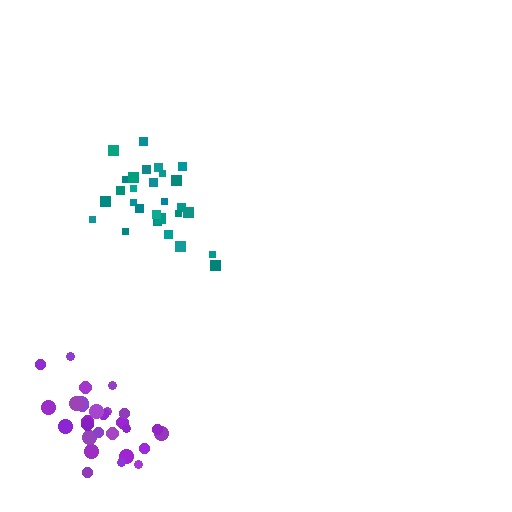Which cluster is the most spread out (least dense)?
Purple.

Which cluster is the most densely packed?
Teal.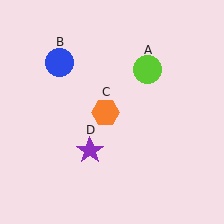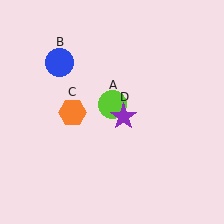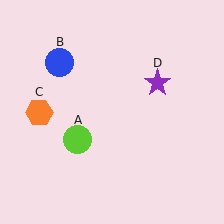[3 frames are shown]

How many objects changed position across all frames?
3 objects changed position: lime circle (object A), orange hexagon (object C), purple star (object D).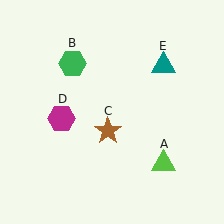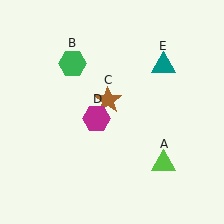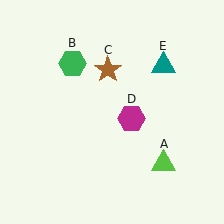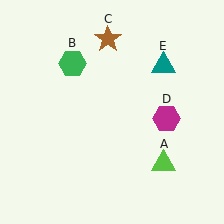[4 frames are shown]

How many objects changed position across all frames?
2 objects changed position: brown star (object C), magenta hexagon (object D).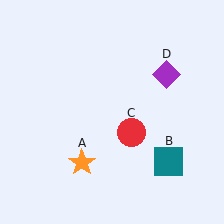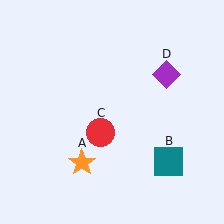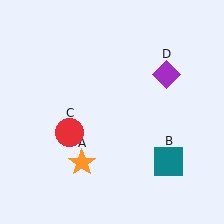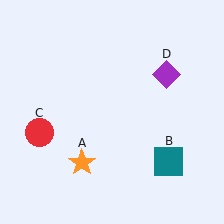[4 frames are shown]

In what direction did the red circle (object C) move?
The red circle (object C) moved left.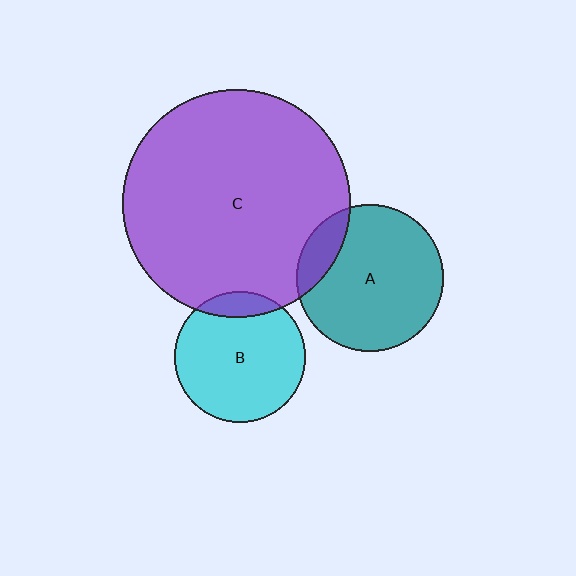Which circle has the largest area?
Circle C (purple).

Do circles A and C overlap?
Yes.